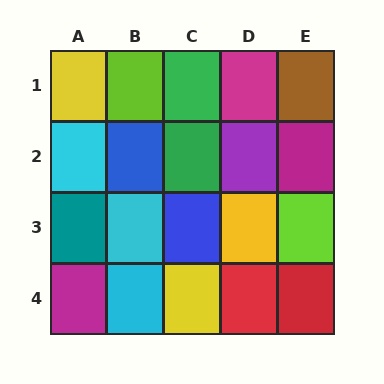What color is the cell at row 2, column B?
Blue.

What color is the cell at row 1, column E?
Brown.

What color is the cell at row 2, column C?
Green.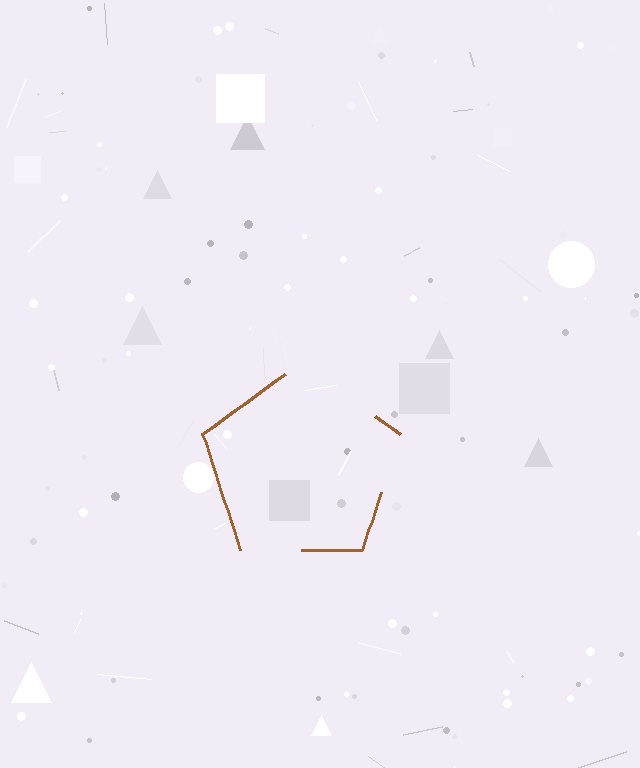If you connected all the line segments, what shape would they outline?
They would outline a pentagon.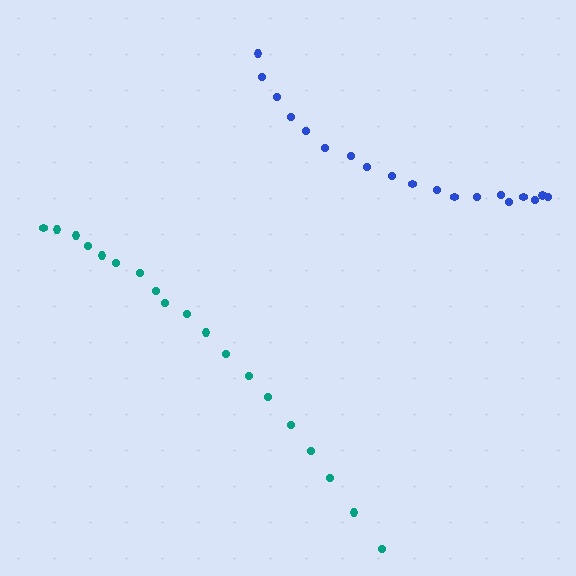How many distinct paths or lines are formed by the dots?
There are 2 distinct paths.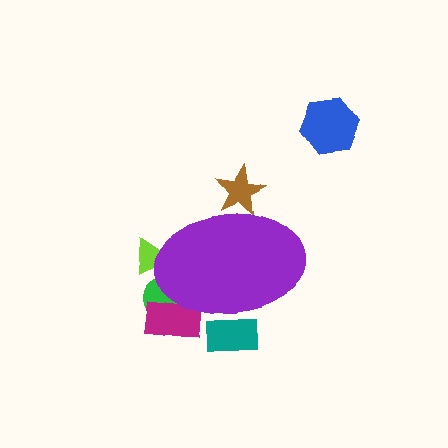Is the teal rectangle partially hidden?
Yes, the teal rectangle is partially hidden behind the purple ellipse.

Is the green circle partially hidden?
Yes, the green circle is partially hidden behind the purple ellipse.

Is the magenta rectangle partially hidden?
Yes, the magenta rectangle is partially hidden behind the purple ellipse.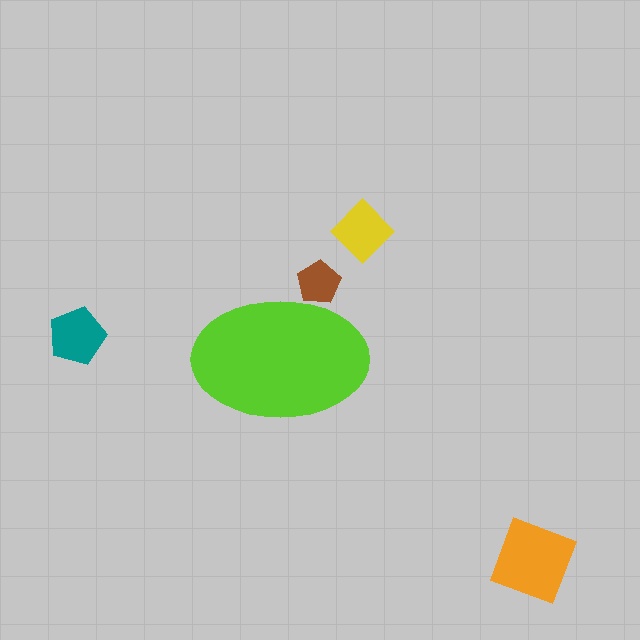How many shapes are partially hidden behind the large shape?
1 shape is partially hidden.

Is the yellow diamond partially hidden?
No, the yellow diamond is fully visible.